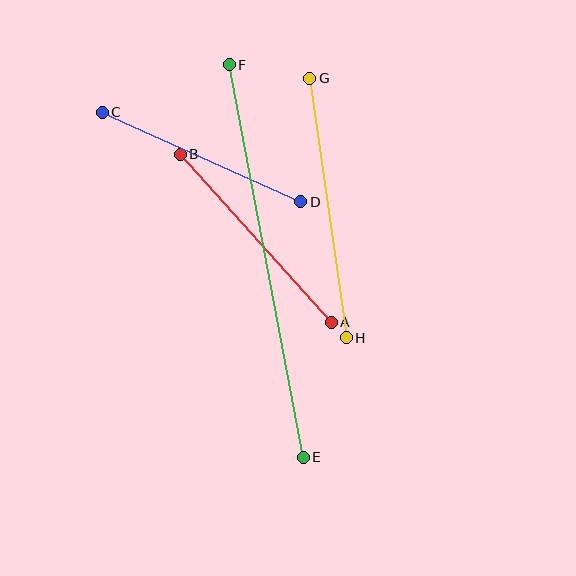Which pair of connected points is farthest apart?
Points E and F are farthest apart.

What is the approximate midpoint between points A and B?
The midpoint is at approximately (256, 238) pixels.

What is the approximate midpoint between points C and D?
The midpoint is at approximately (201, 157) pixels.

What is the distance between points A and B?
The distance is approximately 226 pixels.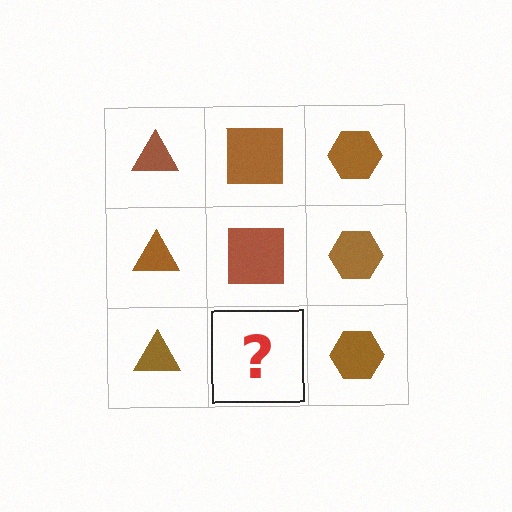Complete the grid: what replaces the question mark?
The question mark should be replaced with a brown square.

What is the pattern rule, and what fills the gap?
The rule is that each column has a consistent shape. The gap should be filled with a brown square.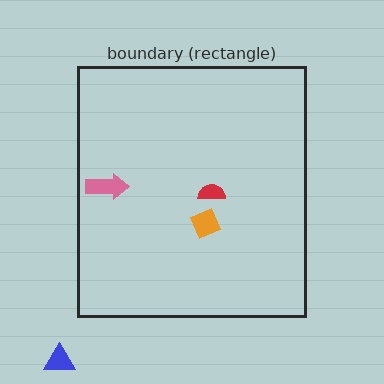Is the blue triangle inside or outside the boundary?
Outside.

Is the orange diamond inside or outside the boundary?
Inside.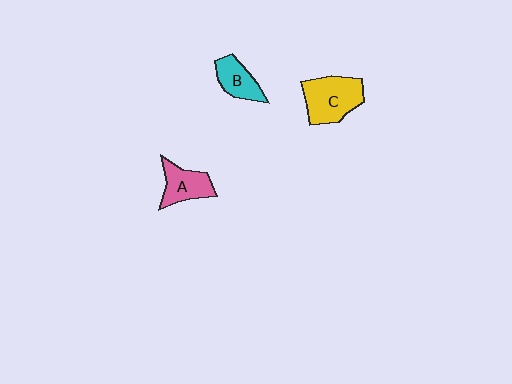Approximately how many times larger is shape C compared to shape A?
Approximately 1.5 times.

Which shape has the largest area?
Shape C (yellow).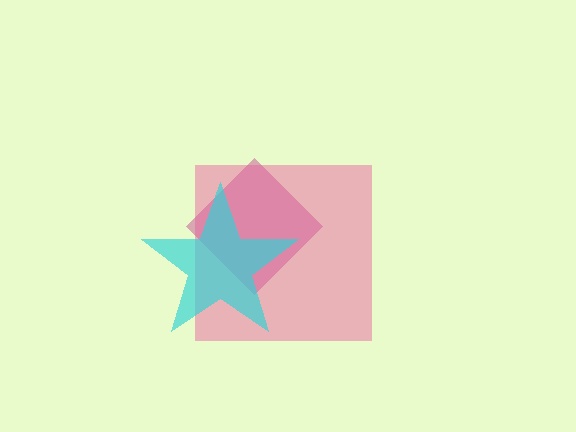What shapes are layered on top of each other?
The layered shapes are: a magenta diamond, a pink square, a cyan star.